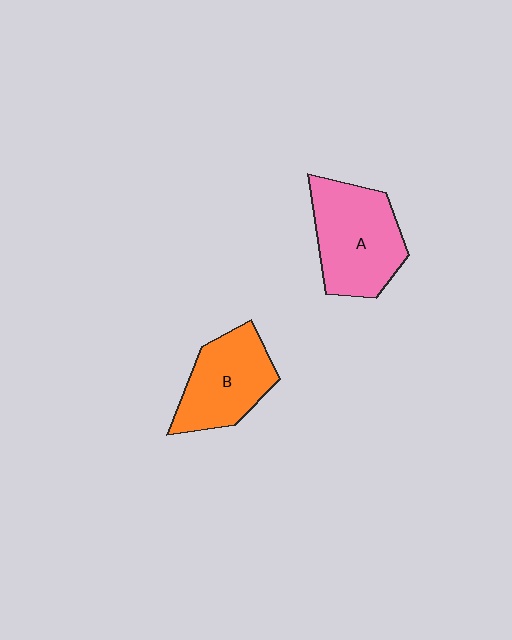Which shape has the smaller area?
Shape B (orange).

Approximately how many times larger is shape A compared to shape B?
Approximately 1.2 times.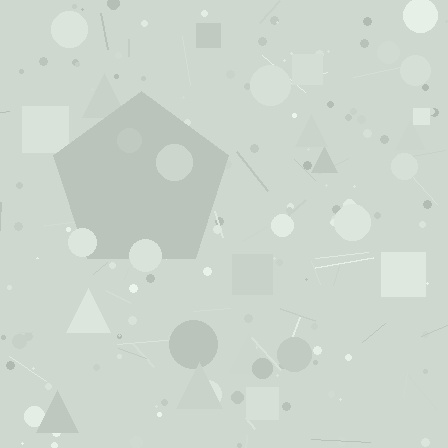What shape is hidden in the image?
A pentagon is hidden in the image.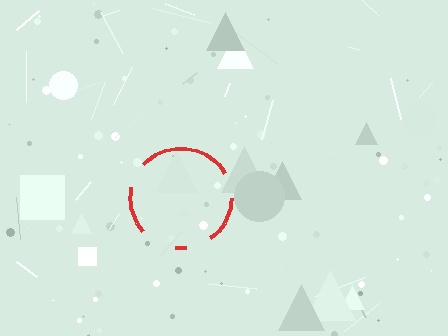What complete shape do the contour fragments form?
The contour fragments form a circle.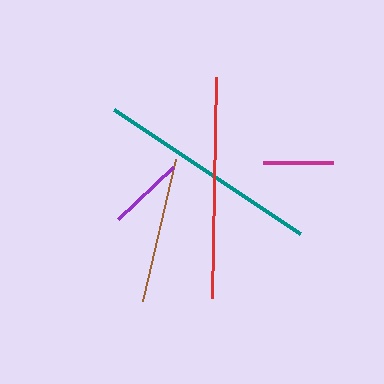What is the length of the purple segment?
The purple segment is approximately 76 pixels long.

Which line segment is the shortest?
The magenta line is the shortest at approximately 69 pixels.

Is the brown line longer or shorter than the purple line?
The brown line is longer than the purple line.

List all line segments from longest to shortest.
From longest to shortest: teal, red, brown, purple, magenta.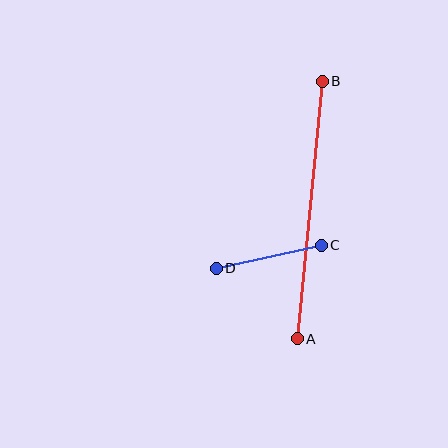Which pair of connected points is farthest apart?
Points A and B are farthest apart.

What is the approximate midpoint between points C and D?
The midpoint is at approximately (269, 257) pixels.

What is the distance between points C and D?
The distance is approximately 107 pixels.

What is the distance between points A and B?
The distance is approximately 258 pixels.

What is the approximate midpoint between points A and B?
The midpoint is at approximately (310, 210) pixels.